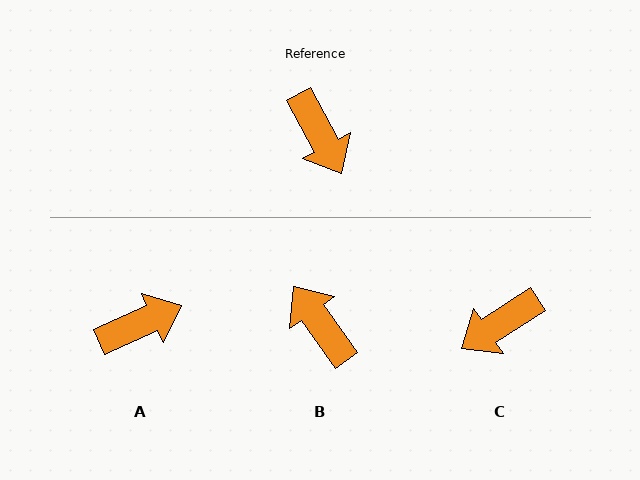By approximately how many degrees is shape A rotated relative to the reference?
Approximately 85 degrees counter-clockwise.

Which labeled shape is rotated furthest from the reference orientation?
B, about 173 degrees away.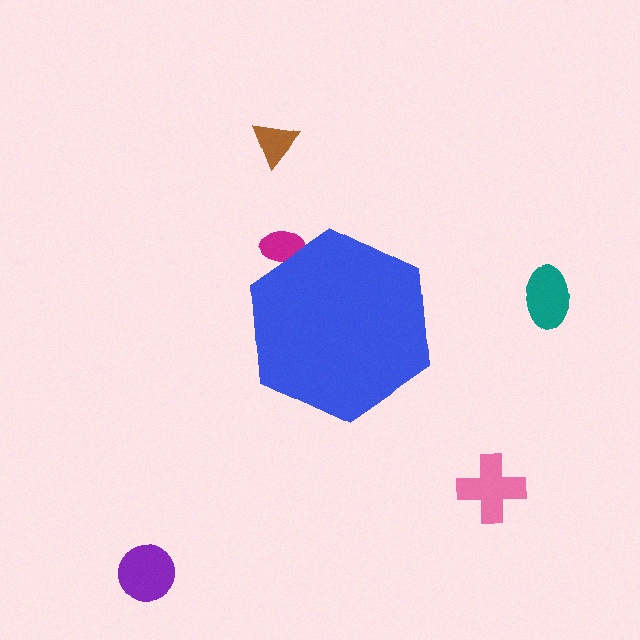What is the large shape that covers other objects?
A blue hexagon.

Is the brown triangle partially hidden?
No, the brown triangle is fully visible.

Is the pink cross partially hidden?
No, the pink cross is fully visible.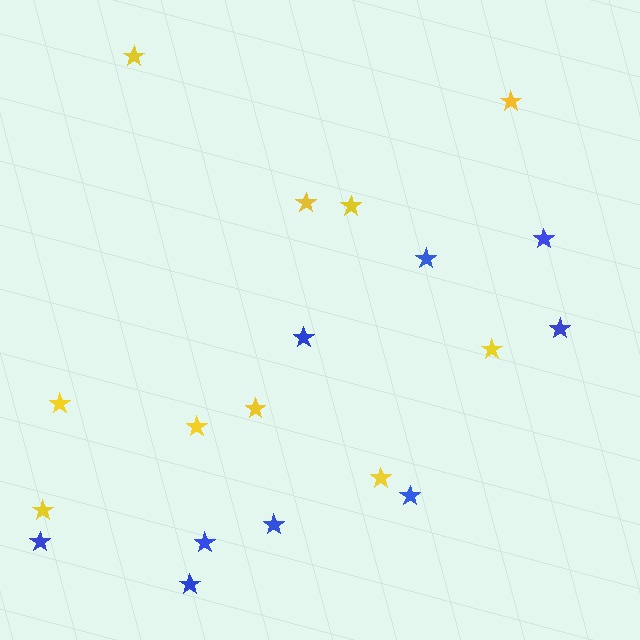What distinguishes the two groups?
There are 2 groups: one group of yellow stars (10) and one group of blue stars (9).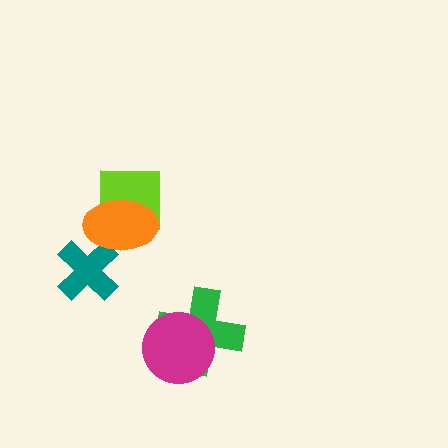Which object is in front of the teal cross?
The orange ellipse is in front of the teal cross.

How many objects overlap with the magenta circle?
1 object overlaps with the magenta circle.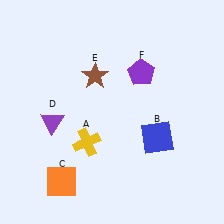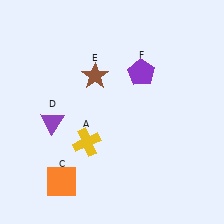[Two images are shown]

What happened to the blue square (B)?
The blue square (B) was removed in Image 2. It was in the bottom-right area of Image 1.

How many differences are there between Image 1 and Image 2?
There is 1 difference between the two images.